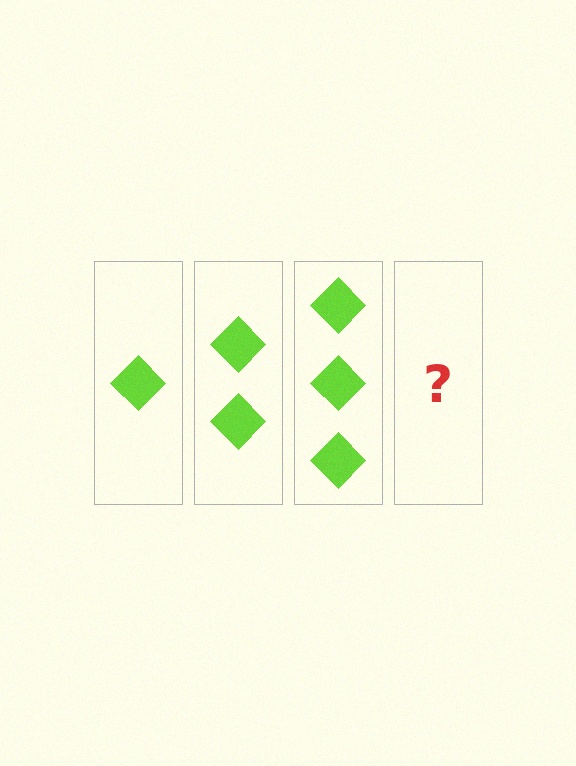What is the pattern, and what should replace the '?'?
The pattern is that each step adds one more diamond. The '?' should be 4 diamonds.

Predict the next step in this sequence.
The next step is 4 diamonds.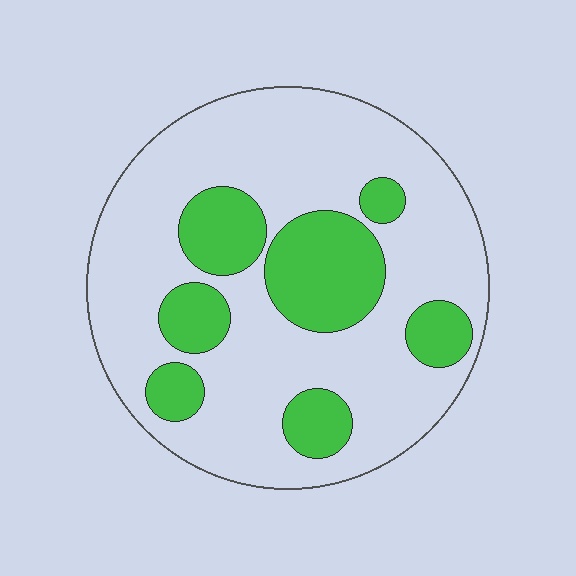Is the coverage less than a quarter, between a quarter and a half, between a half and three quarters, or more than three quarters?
Between a quarter and a half.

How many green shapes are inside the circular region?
7.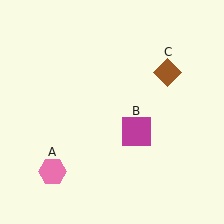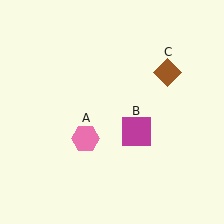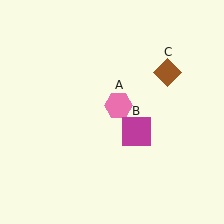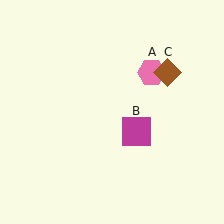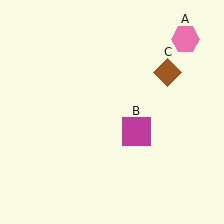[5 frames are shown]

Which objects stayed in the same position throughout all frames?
Magenta square (object B) and brown diamond (object C) remained stationary.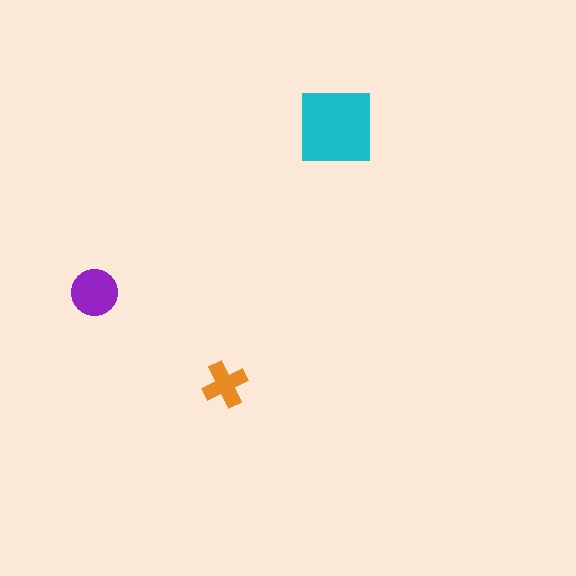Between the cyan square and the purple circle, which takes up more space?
The cyan square.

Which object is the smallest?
The orange cross.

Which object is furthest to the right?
The cyan square is rightmost.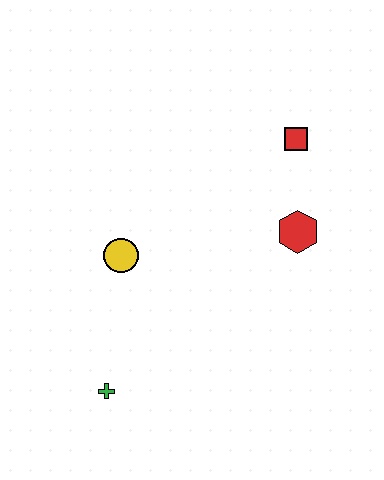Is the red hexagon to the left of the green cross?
No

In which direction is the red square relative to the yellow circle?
The red square is to the right of the yellow circle.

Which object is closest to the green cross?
The yellow circle is closest to the green cross.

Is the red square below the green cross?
No